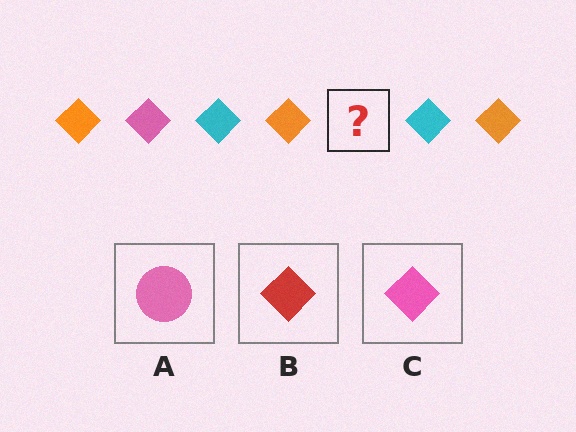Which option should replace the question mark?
Option C.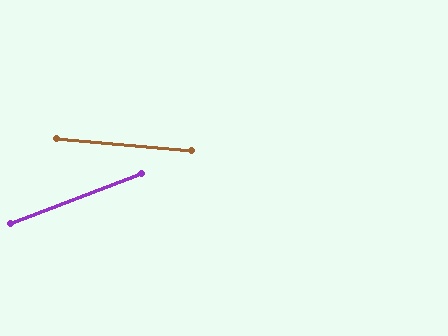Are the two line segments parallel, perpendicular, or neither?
Neither parallel nor perpendicular — they differ by about 26°.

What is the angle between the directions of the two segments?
Approximately 26 degrees.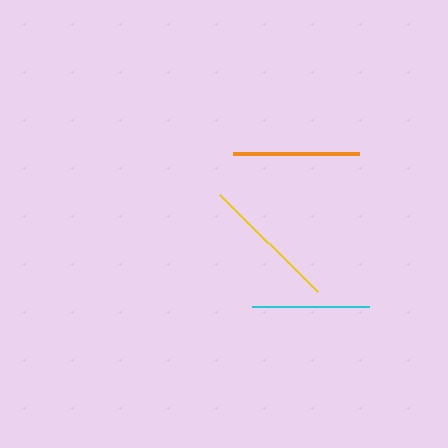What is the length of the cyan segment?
The cyan segment is approximately 117 pixels long.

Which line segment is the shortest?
The cyan line is the shortest at approximately 117 pixels.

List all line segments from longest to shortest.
From longest to shortest: yellow, orange, cyan.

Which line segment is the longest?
The yellow line is the longest at approximately 138 pixels.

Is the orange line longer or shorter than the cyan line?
The orange line is longer than the cyan line.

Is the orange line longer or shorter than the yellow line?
The yellow line is longer than the orange line.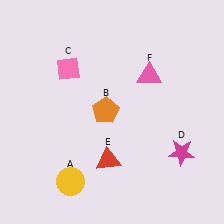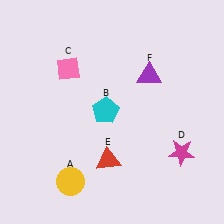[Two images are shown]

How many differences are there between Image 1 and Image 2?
There are 2 differences between the two images.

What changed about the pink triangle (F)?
In Image 1, F is pink. In Image 2, it changed to purple.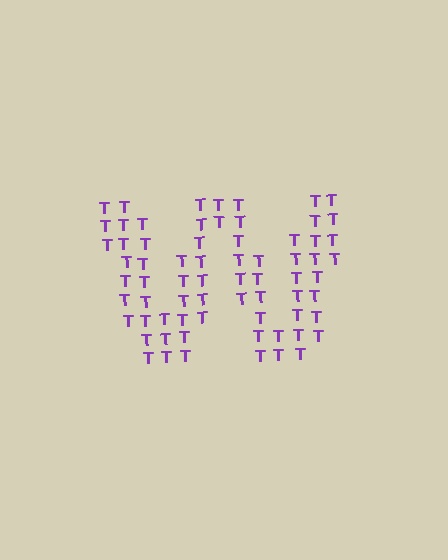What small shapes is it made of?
It is made of small letter T's.